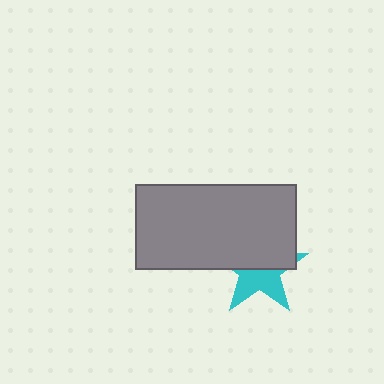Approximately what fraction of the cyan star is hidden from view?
Roughly 52% of the cyan star is hidden behind the gray rectangle.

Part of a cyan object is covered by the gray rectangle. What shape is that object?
It is a star.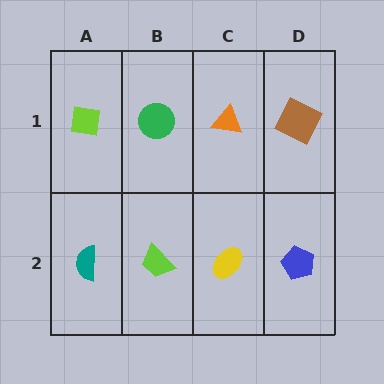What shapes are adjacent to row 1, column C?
A yellow ellipse (row 2, column C), a green circle (row 1, column B), a brown square (row 1, column D).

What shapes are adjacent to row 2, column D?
A brown square (row 1, column D), a yellow ellipse (row 2, column C).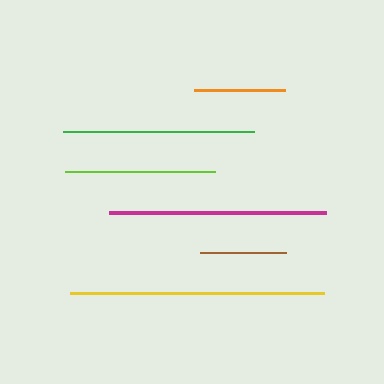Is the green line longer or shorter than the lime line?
The green line is longer than the lime line.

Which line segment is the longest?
The yellow line is the longest at approximately 254 pixels.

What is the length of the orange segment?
The orange segment is approximately 92 pixels long.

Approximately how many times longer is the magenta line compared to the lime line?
The magenta line is approximately 1.4 times the length of the lime line.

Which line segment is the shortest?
The brown line is the shortest at approximately 86 pixels.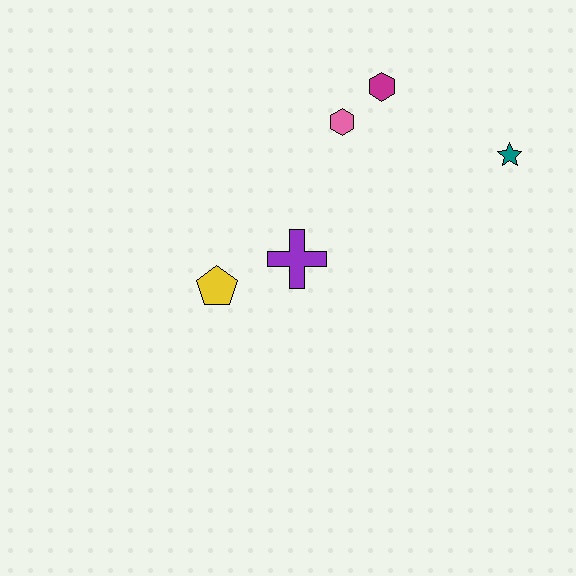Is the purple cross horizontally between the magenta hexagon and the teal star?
No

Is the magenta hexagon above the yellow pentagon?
Yes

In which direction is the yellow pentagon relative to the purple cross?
The yellow pentagon is to the left of the purple cross.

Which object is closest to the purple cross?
The yellow pentagon is closest to the purple cross.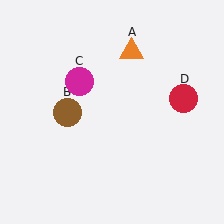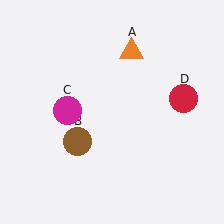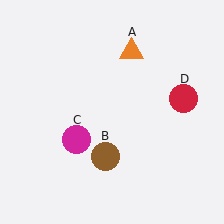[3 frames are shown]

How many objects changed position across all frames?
2 objects changed position: brown circle (object B), magenta circle (object C).